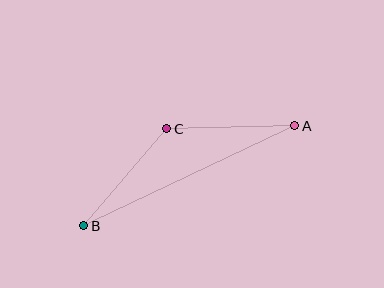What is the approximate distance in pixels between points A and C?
The distance between A and C is approximately 128 pixels.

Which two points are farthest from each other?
Points A and B are farthest from each other.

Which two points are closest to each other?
Points B and C are closest to each other.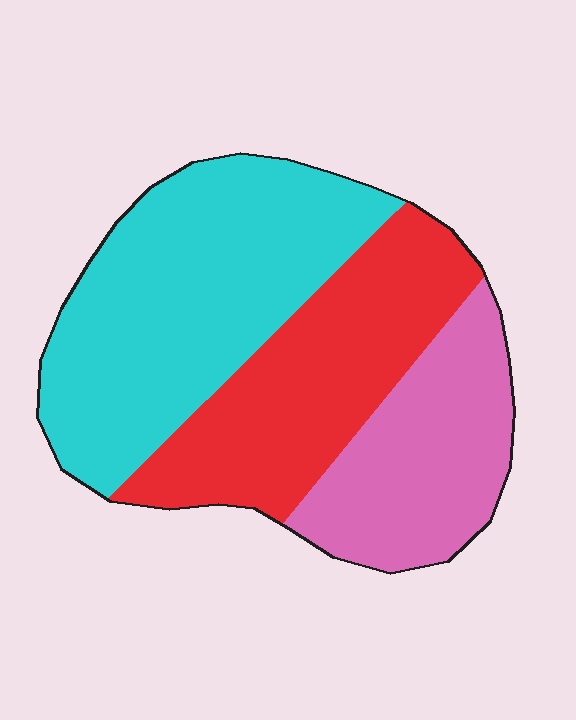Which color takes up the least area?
Pink, at roughly 25%.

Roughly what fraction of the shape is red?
Red covers about 30% of the shape.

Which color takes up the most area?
Cyan, at roughly 45%.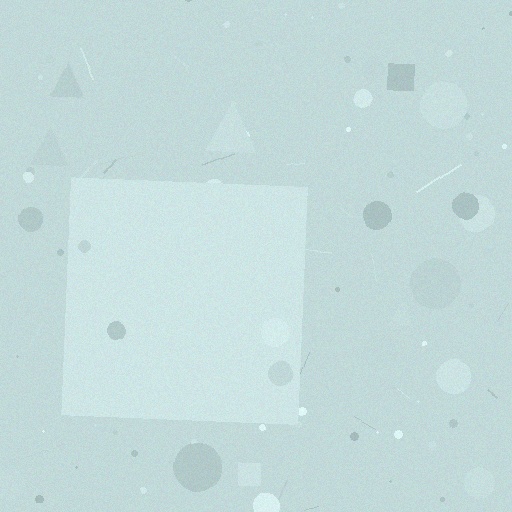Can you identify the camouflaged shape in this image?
The camouflaged shape is a square.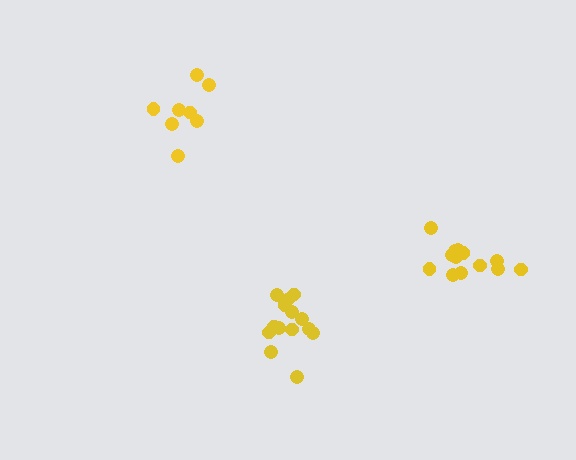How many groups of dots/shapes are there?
There are 3 groups.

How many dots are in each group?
Group 1: 13 dots, Group 2: 8 dots, Group 3: 14 dots (35 total).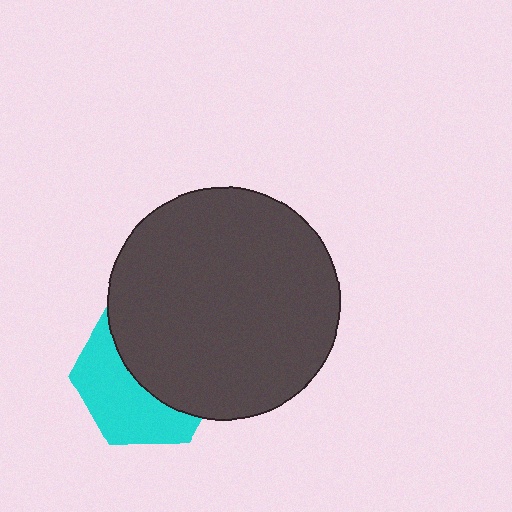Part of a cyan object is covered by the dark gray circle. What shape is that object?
It is a hexagon.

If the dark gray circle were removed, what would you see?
You would see the complete cyan hexagon.